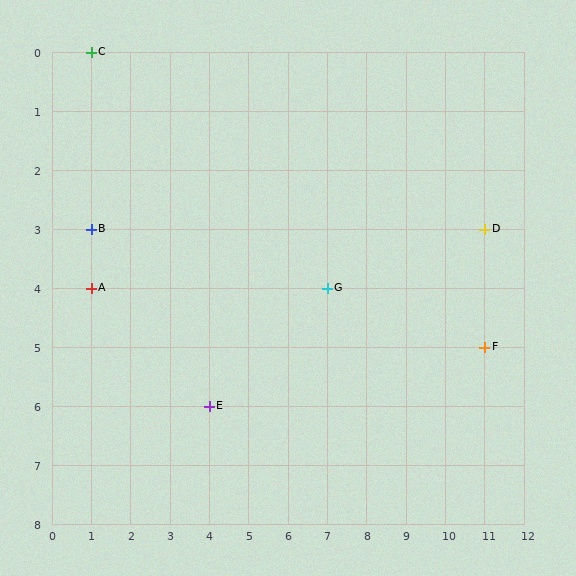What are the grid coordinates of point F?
Point F is at grid coordinates (11, 5).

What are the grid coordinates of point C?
Point C is at grid coordinates (1, 0).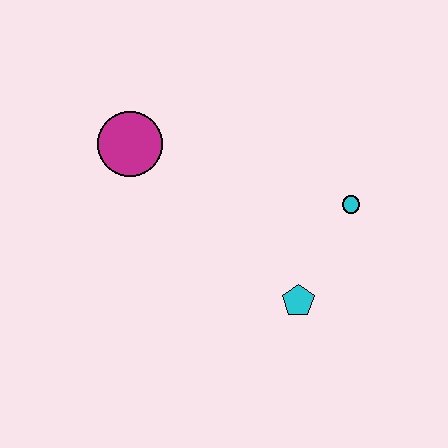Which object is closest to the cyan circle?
The cyan pentagon is closest to the cyan circle.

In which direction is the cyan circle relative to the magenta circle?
The cyan circle is to the right of the magenta circle.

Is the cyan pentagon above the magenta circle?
No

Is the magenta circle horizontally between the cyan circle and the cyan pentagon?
No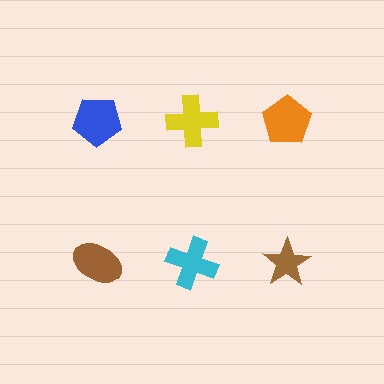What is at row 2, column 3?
A brown star.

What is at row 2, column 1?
A brown ellipse.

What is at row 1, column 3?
An orange pentagon.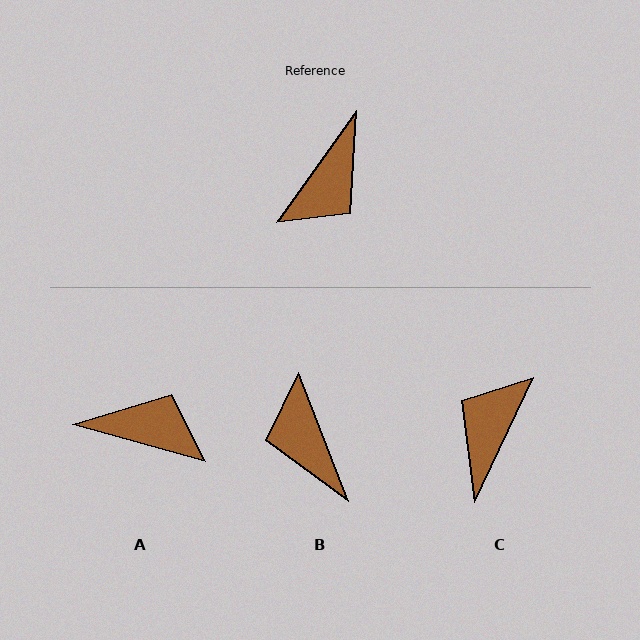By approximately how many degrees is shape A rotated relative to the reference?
Approximately 110 degrees counter-clockwise.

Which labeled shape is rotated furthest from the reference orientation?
C, about 169 degrees away.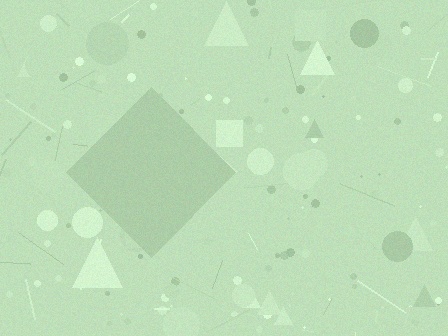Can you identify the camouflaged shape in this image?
The camouflaged shape is a diamond.